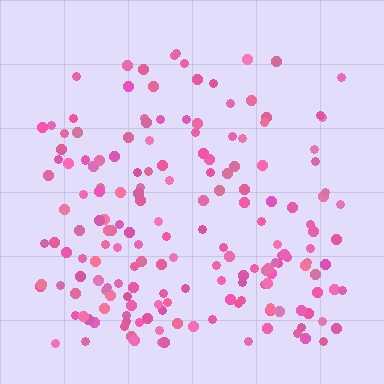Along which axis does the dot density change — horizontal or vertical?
Vertical.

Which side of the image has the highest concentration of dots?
The bottom.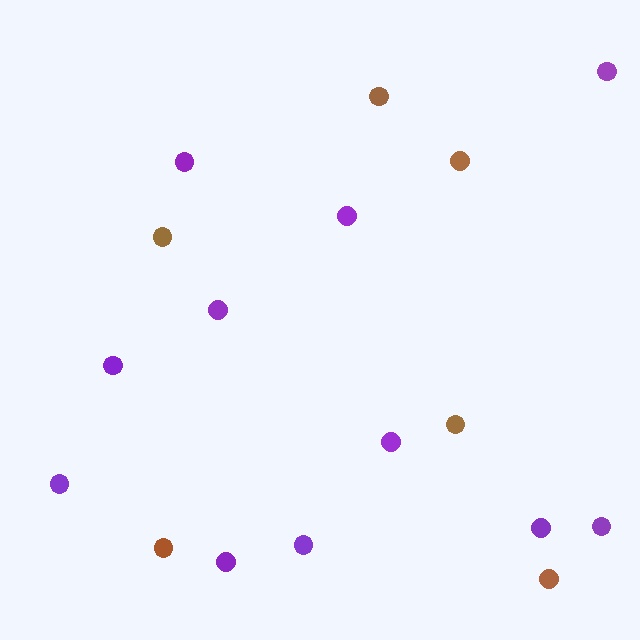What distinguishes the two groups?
There are 2 groups: one group of purple circles (11) and one group of brown circles (6).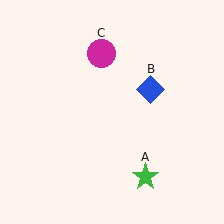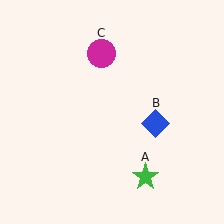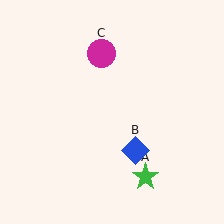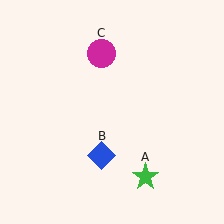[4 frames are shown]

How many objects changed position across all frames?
1 object changed position: blue diamond (object B).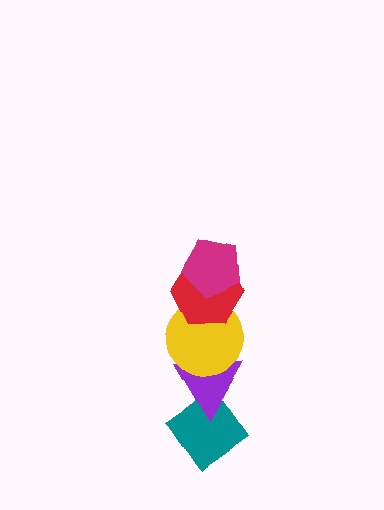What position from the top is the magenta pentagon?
The magenta pentagon is 1st from the top.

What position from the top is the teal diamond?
The teal diamond is 5th from the top.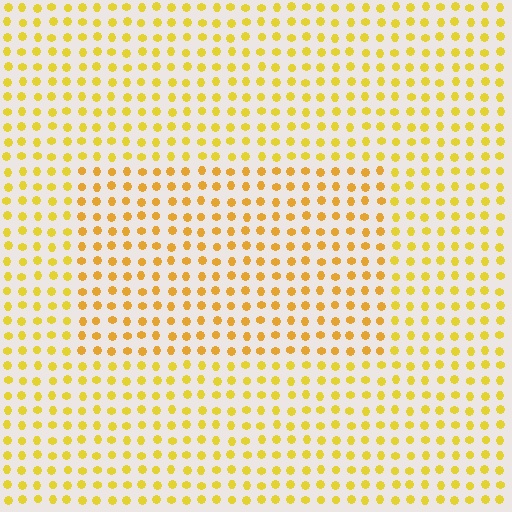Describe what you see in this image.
The image is filled with small yellow elements in a uniform arrangement. A rectangle-shaped region is visible where the elements are tinted to a slightly different hue, forming a subtle color boundary.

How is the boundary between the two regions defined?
The boundary is defined purely by a slight shift in hue (about 16 degrees). Spacing, size, and orientation are identical on both sides.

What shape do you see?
I see a rectangle.